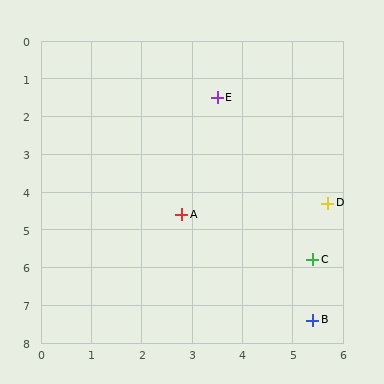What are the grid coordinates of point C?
Point C is at approximately (5.4, 5.8).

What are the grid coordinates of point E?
Point E is at approximately (3.5, 1.5).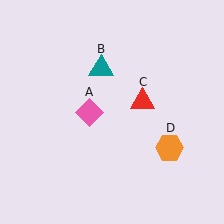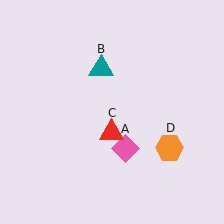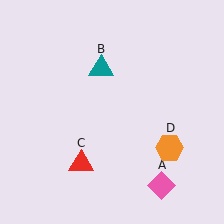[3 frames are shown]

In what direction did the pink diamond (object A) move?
The pink diamond (object A) moved down and to the right.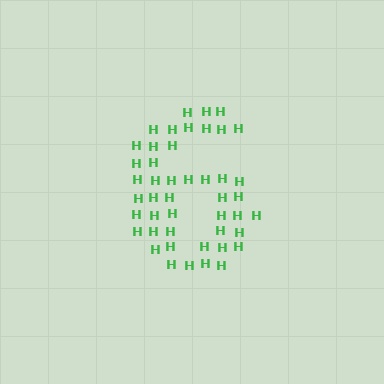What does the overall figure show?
The overall figure shows the digit 6.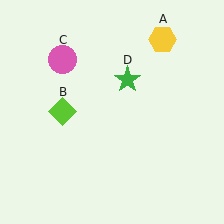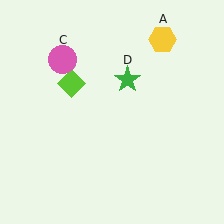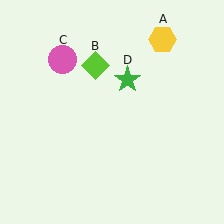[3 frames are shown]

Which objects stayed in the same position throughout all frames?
Yellow hexagon (object A) and pink circle (object C) and green star (object D) remained stationary.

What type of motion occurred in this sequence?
The lime diamond (object B) rotated clockwise around the center of the scene.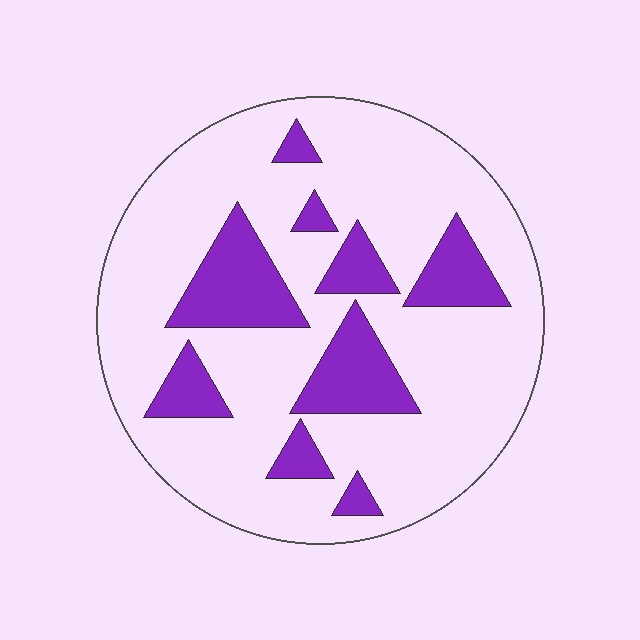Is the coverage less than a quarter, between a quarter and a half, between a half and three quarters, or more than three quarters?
Less than a quarter.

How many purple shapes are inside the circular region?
9.